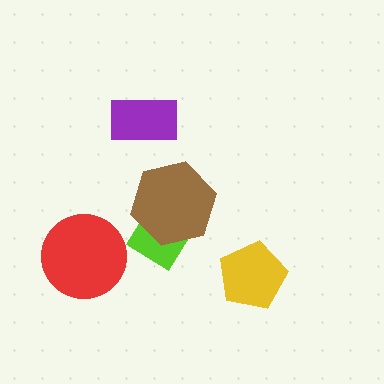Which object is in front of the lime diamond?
The brown hexagon is in front of the lime diamond.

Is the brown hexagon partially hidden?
No, no other shape covers it.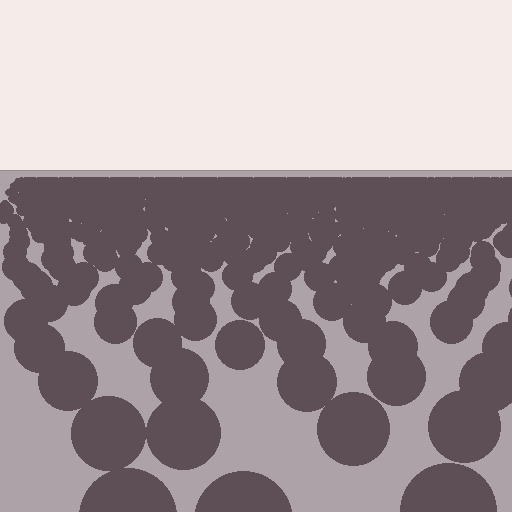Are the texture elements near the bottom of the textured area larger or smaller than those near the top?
Larger. Near the bottom, elements are closer to the viewer and appear at a bigger on-screen size.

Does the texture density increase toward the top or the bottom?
Density increases toward the top.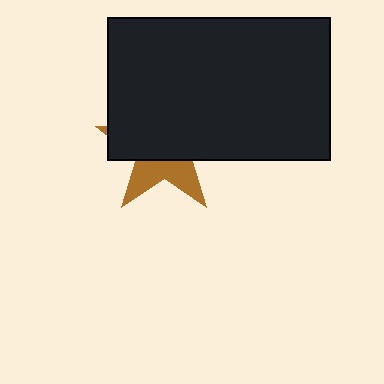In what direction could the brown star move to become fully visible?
The brown star could move down. That would shift it out from behind the black rectangle entirely.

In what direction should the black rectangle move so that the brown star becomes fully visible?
The black rectangle should move up. That is the shortest direction to clear the overlap and leave the brown star fully visible.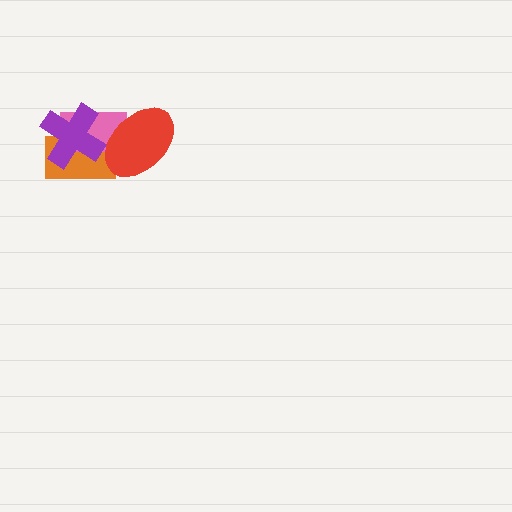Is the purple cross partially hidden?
No, no other shape covers it.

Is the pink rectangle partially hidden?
Yes, it is partially covered by another shape.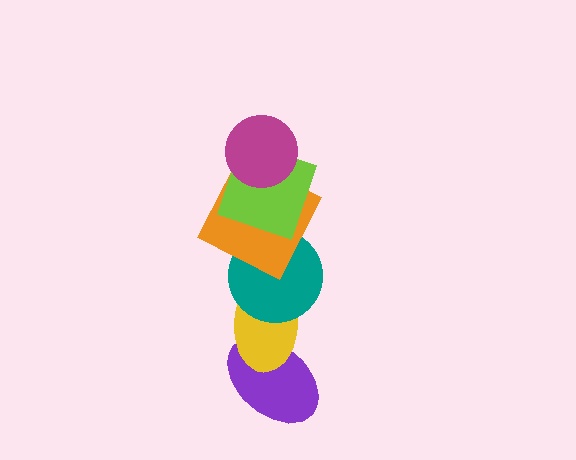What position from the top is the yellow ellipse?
The yellow ellipse is 5th from the top.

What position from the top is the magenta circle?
The magenta circle is 1st from the top.